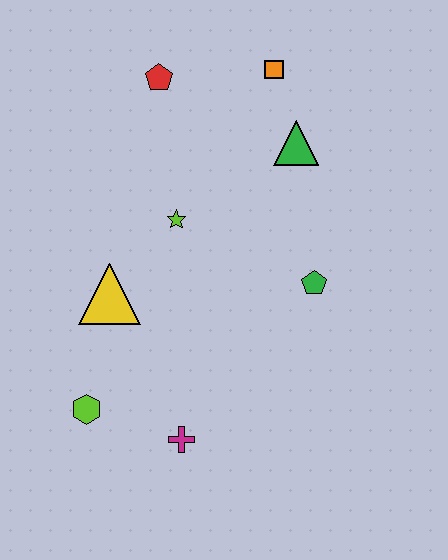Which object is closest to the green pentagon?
The green triangle is closest to the green pentagon.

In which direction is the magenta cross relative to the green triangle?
The magenta cross is below the green triangle.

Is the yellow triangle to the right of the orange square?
No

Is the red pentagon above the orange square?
No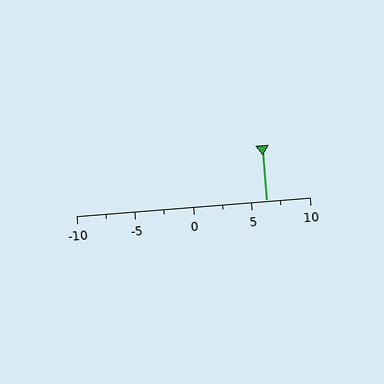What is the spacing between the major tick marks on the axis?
The major ticks are spaced 5 apart.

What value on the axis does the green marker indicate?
The marker indicates approximately 6.2.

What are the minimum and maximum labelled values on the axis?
The axis runs from -10 to 10.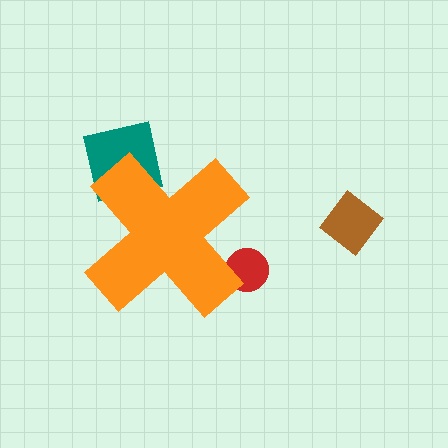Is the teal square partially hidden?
Yes, the teal square is partially hidden behind the orange cross.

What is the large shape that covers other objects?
An orange cross.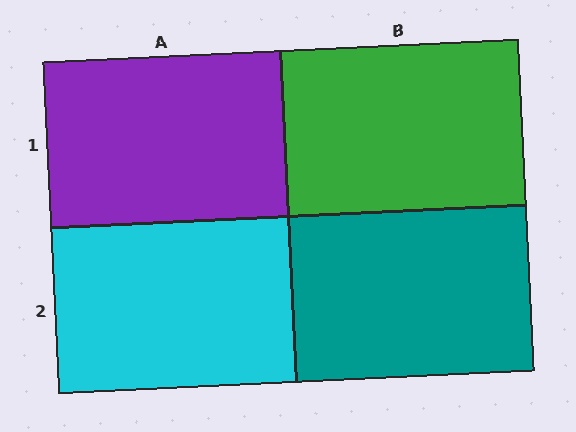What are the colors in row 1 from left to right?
Purple, green.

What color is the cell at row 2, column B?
Teal.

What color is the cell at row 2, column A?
Cyan.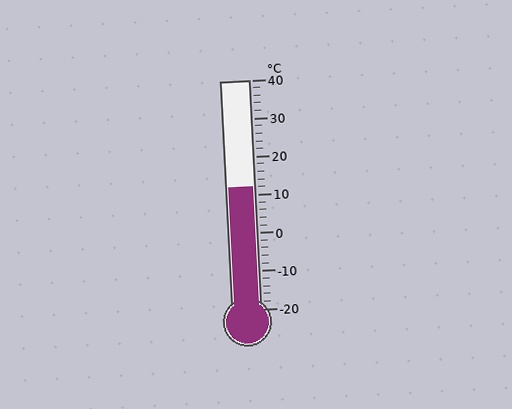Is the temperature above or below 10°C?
The temperature is above 10°C.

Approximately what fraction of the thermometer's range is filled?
The thermometer is filled to approximately 55% of its range.